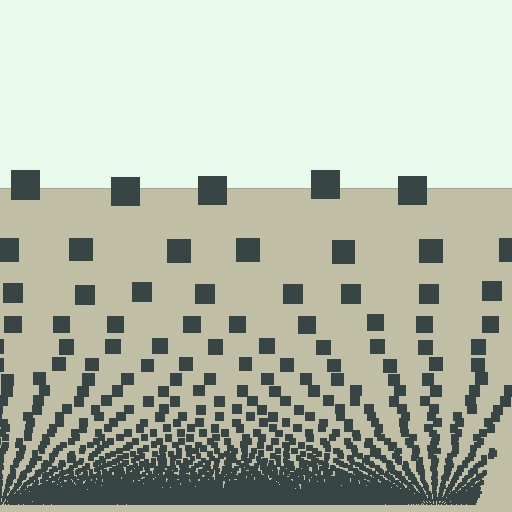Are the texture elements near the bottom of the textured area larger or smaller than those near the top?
Smaller. The gradient is inverted — elements near the bottom are smaller and denser.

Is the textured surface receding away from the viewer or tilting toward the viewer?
The surface appears to tilt toward the viewer. Texture elements get larger and sparser toward the top.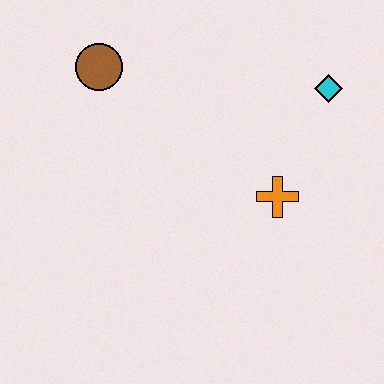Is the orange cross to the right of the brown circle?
Yes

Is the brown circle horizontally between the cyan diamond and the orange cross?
No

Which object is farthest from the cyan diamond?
The brown circle is farthest from the cyan diamond.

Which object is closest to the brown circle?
The orange cross is closest to the brown circle.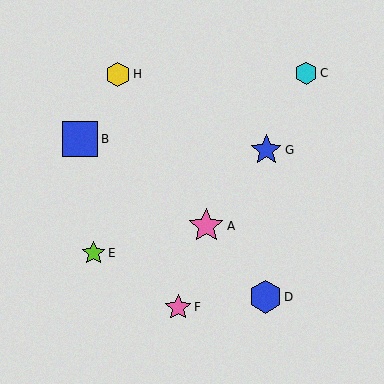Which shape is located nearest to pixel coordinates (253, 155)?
The blue star (labeled G) at (266, 150) is nearest to that location.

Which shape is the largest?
The pink star (labeled A) is the largest.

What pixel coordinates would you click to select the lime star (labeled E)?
Click at (93, 253) to select the lime star E.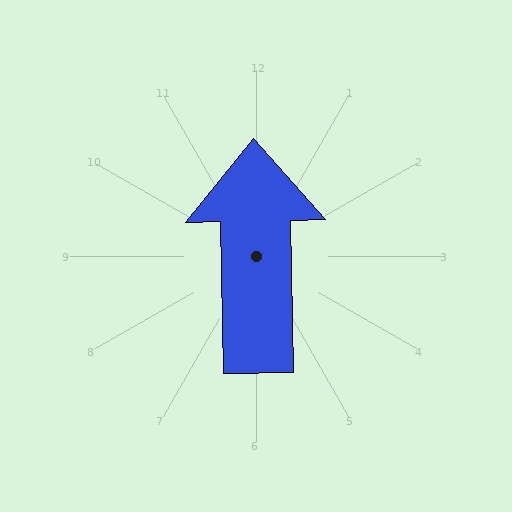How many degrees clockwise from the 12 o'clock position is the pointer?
Approximately 359 degrees.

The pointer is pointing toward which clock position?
Roughly 12 o'clock.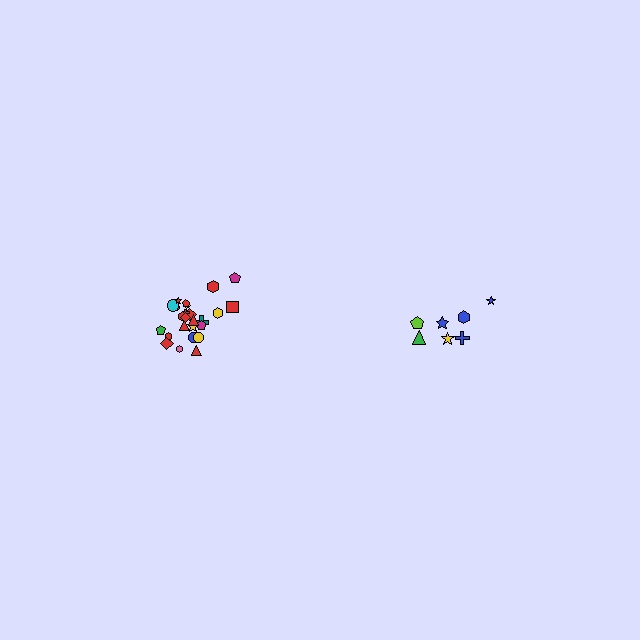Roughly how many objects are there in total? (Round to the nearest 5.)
Roughly 30 objects in total.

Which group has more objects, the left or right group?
The left group.